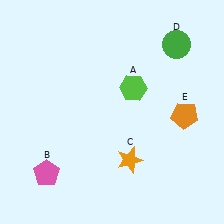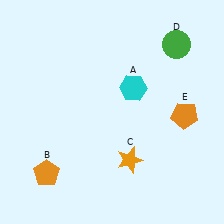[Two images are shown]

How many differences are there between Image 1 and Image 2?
There are 2 differences between the two images.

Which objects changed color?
A changed from lime to cyan. B changed from pink to orange.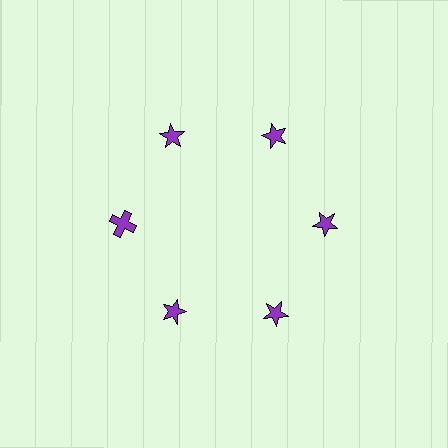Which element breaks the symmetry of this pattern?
The purple cross at roughly the 9 o'clock position breaks the symmetry. All other shapes are purple stars.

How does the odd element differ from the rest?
It has a different shape: cross instead of star.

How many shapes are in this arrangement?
There are 6 shapes arranged in a ring pattern.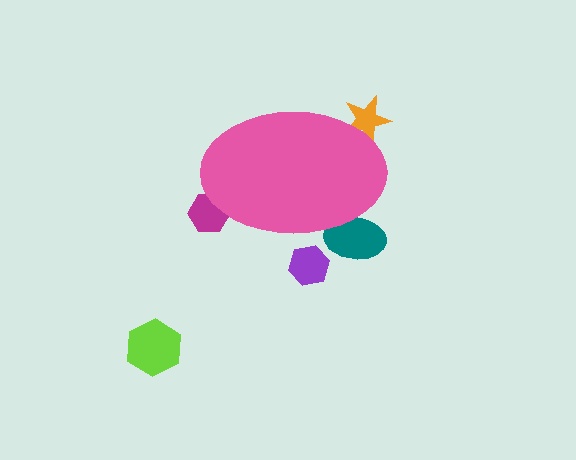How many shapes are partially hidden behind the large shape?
4 shapes are partially hidden.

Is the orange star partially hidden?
Yes, the orange star is partially hidden behind the pink ellipse.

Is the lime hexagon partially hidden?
No, the lime hexagon is fully visible.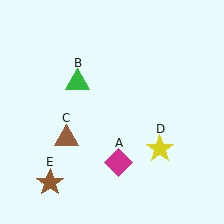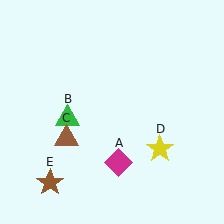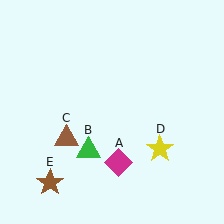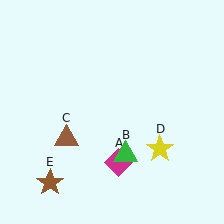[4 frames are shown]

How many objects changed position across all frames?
1 object changed position: green triangle (object B).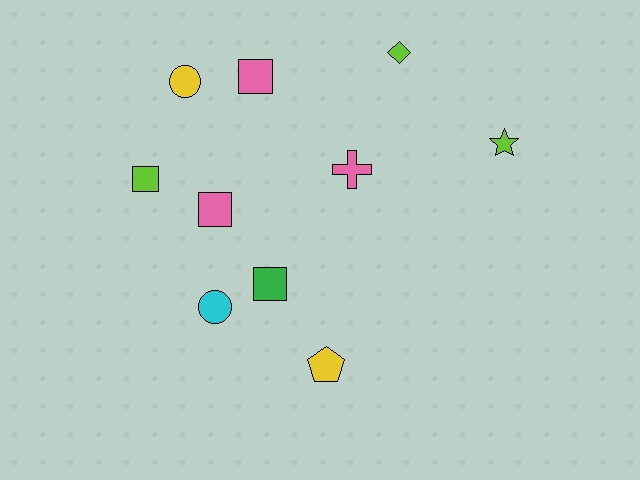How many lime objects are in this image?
There are 3 lime objects.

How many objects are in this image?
There are 10 objects.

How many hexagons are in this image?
There are no hexagons.